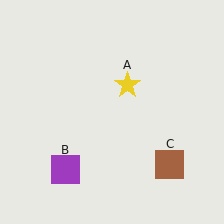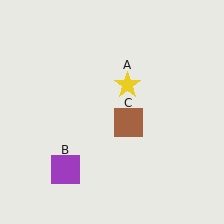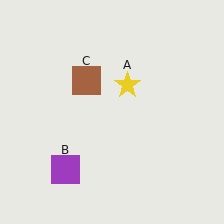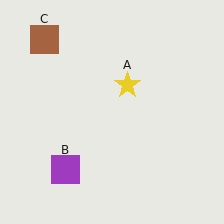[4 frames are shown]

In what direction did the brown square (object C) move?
The brown square (object C) moved up and to the left.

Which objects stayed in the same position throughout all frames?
Yellow star (object A) and purple square (object B) remained stationary.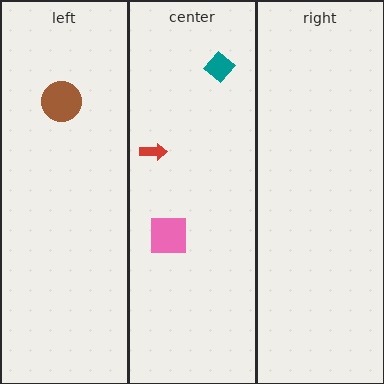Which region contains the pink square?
The center region.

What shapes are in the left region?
The brown circle.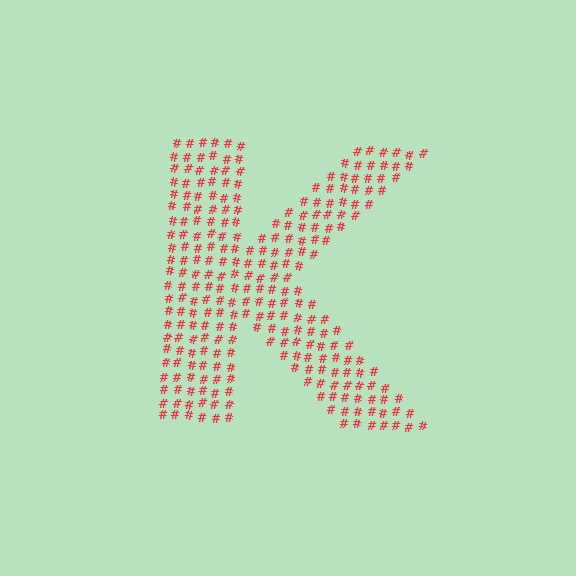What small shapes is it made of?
It is made of small hash symbols.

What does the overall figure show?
The overall figure shows the letter K.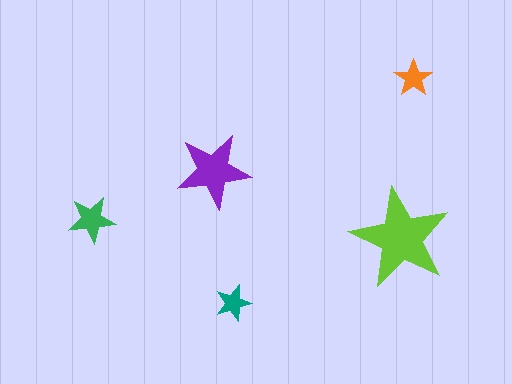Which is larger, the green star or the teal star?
The green one.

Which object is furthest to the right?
The orange star is rightmost.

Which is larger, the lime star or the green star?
The lime one.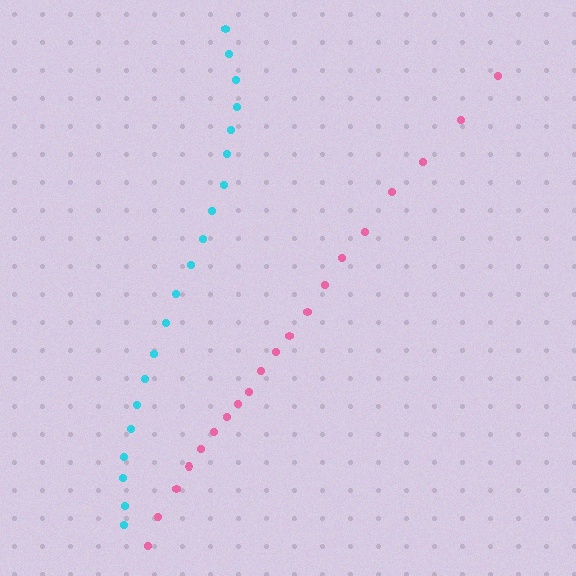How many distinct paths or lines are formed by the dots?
There are 2 distinct paths.